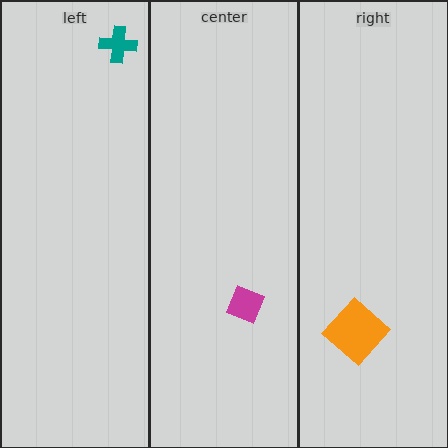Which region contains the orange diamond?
The right region.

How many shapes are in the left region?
1.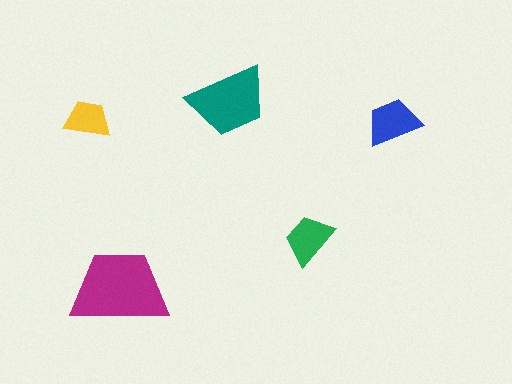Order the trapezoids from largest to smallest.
the magenta one, the teal one, the blue one, the green one, the yellow one.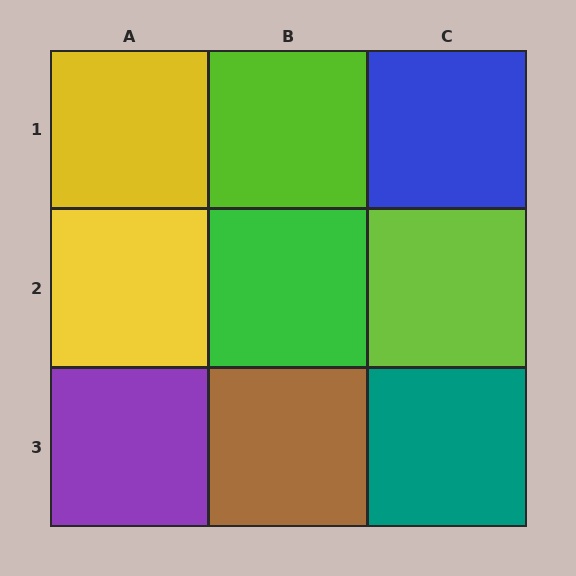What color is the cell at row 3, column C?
Teal.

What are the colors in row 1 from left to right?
Yellow, lime, blue.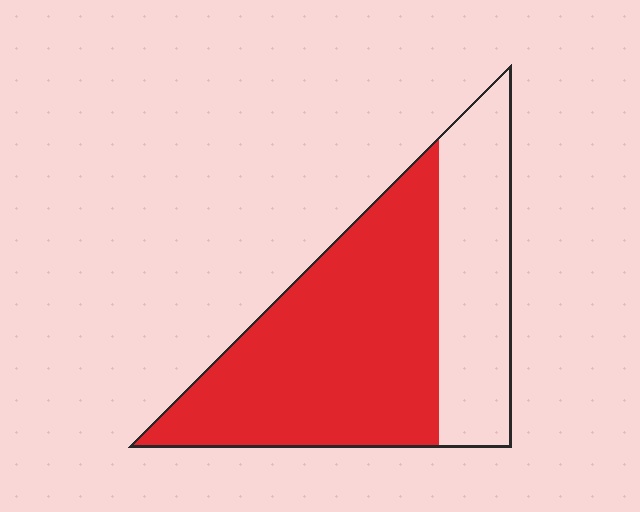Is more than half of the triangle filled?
Yes.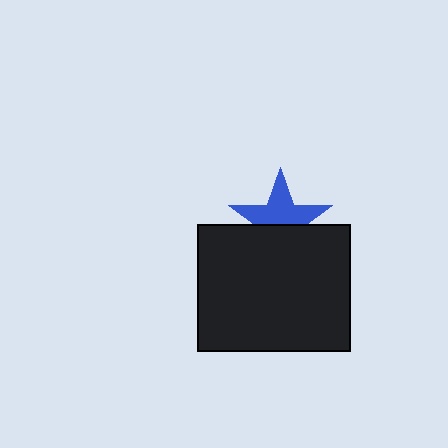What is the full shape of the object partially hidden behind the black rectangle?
The partially hidden object is a blue star.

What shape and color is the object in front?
The object in front is a black rectangle.